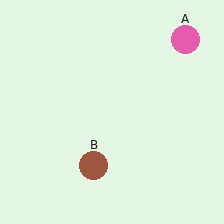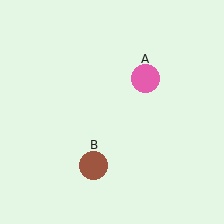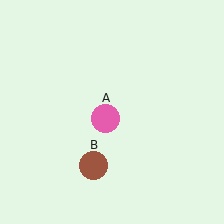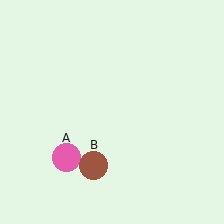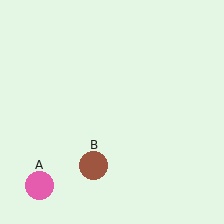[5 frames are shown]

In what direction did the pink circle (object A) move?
The pink circle (object A) moved down and to the left.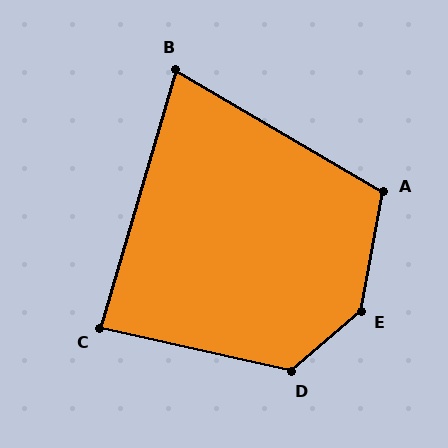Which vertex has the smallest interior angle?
B, at approximately 76 degrees.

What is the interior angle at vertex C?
Approximately 86 degrees (approximately right).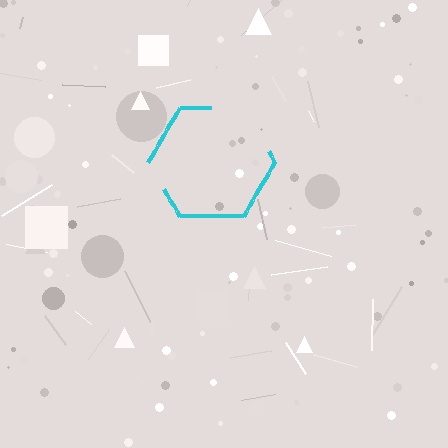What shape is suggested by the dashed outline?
The dashed outline suggests a hexagon.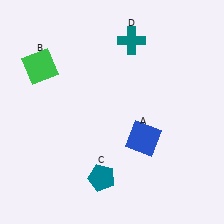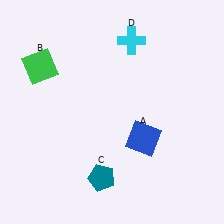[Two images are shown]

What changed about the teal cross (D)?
In Image 1, D is teal. In Image 2, it changed to cyan.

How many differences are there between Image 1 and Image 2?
There is 1 difference between the two images.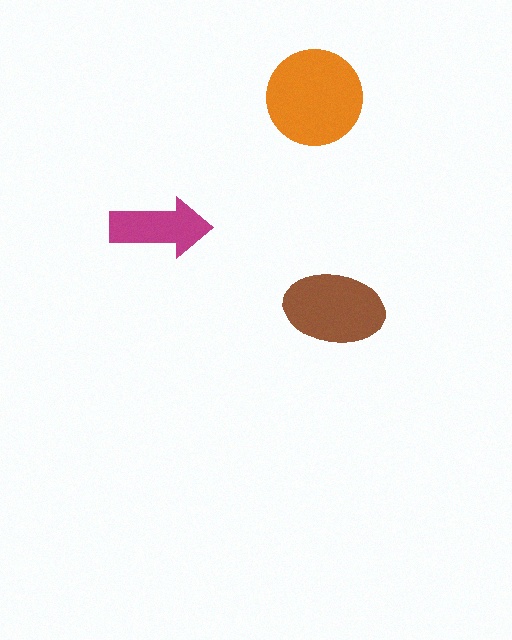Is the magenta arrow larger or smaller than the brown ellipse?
Smaller.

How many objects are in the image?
There are 3 objects in the image.